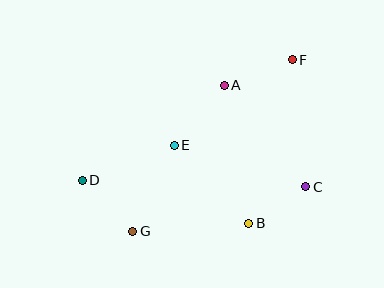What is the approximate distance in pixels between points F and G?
The distance between F and G is approximately 234 pixels.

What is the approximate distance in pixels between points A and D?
The distance between A and D is approximately 171 pixels.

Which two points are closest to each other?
Points B and C are closest to each other.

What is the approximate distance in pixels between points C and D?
The distance between C and D is approximately 224 pixels.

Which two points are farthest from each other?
Points D and F are farthest from each other.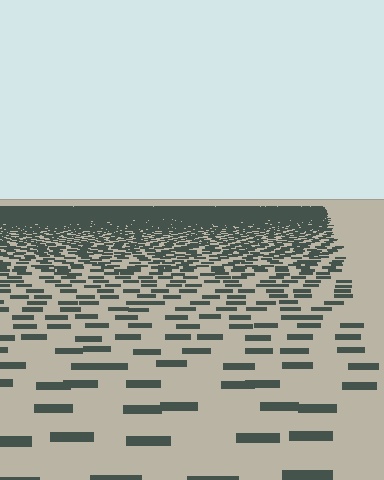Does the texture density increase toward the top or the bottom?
Density increases toward the top.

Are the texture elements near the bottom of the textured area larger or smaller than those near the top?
Larger. Near the bottom, elements are closer to the viewer and appear at a bigger on-screen size.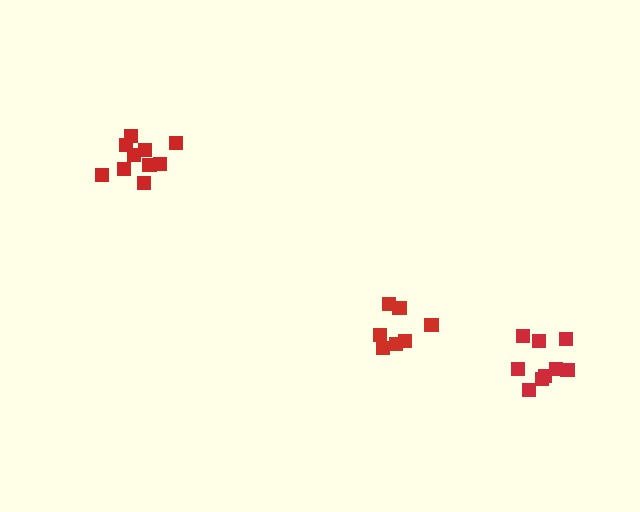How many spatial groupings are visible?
There are 3 spatial groupings.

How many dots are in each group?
Group 1: 10 dots, Group 2: 9 dots, Group 3: 7 dots (26 total).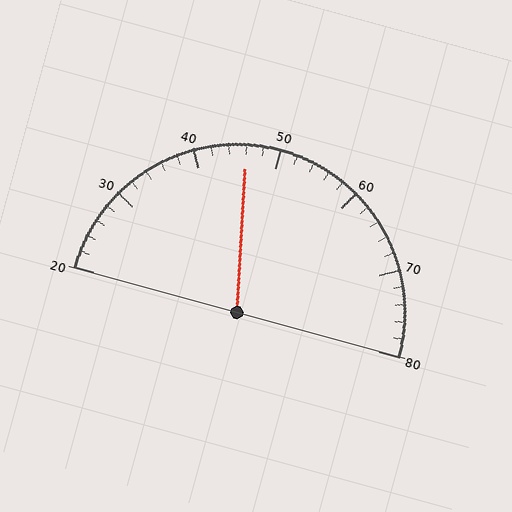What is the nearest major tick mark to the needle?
The nearest major tick mark is 50.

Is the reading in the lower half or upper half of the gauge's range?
The reading is in the lower half of the range (20 to 80).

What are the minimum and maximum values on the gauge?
The gauge ranges from 20 to 80.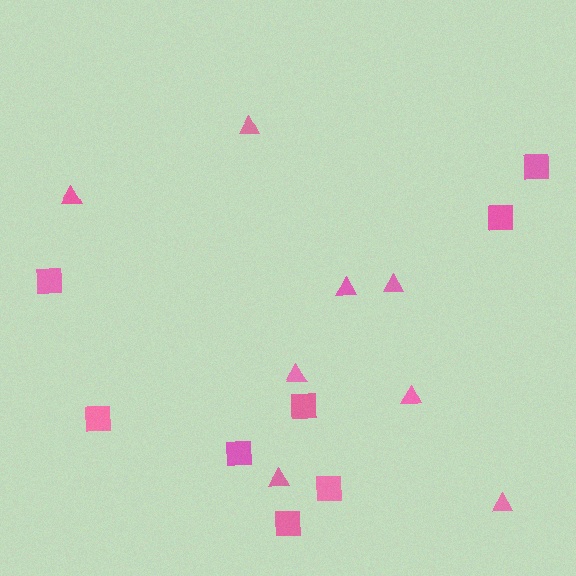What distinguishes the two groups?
There are 2 groups: one group of squares (8) and one group of triangles (8).